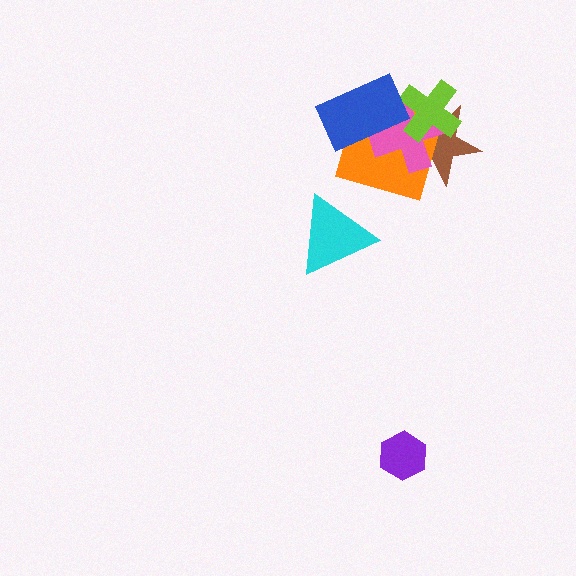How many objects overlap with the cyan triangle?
0 objects overlap with the cyan triangle.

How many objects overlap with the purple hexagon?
0 objects overlap with the purple hexagon.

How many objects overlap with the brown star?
3 objects overlap with the brown star.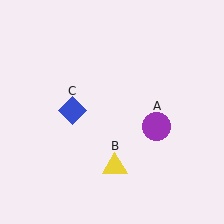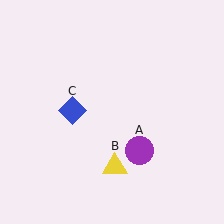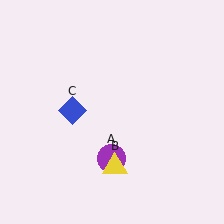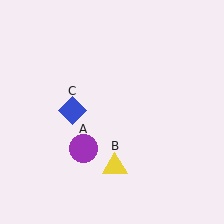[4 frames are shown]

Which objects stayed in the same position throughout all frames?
Yellow triangle (object B) and blue diamond (object C) remained stationary.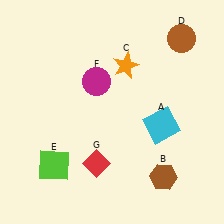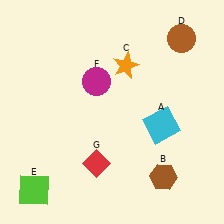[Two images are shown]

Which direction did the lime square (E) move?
The lime square (E) moved down.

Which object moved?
The lime square (E) moved down.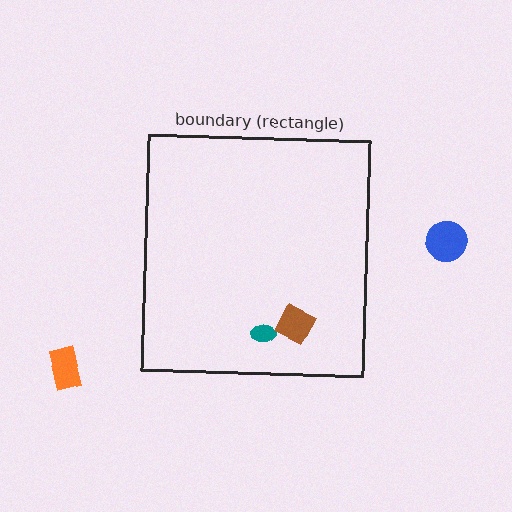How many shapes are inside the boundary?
2 inside, 2 outside.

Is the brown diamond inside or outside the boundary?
Inside.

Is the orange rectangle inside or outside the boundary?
Outside.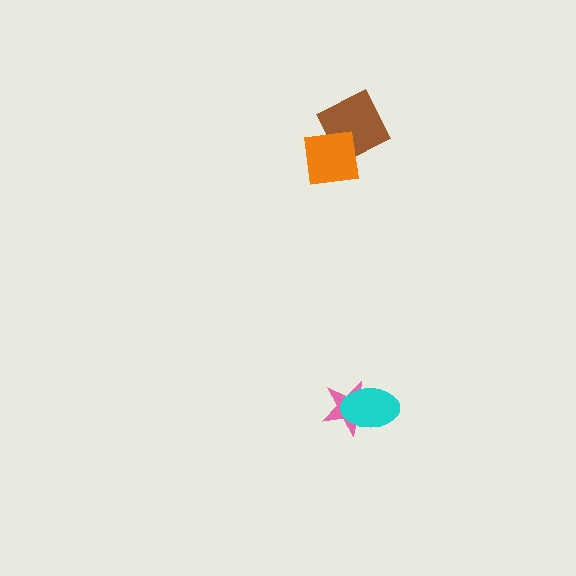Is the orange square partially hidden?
No, no other shape covers it.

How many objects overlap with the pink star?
1 object overlaps with the pink star.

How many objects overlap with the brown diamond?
1 object overlaps with the brown diamond.